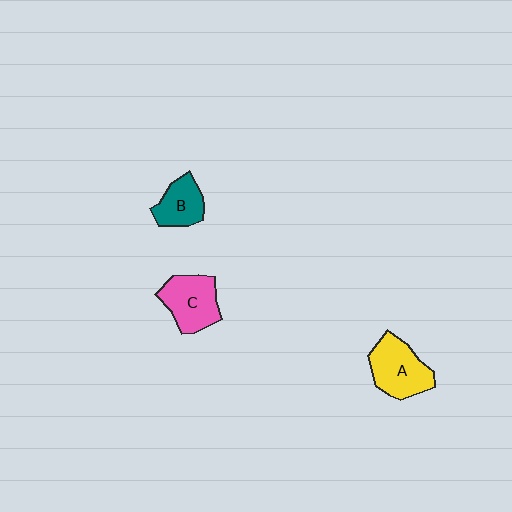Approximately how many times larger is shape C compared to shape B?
Approximately 1.4 times.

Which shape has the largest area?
Shape A (yellow).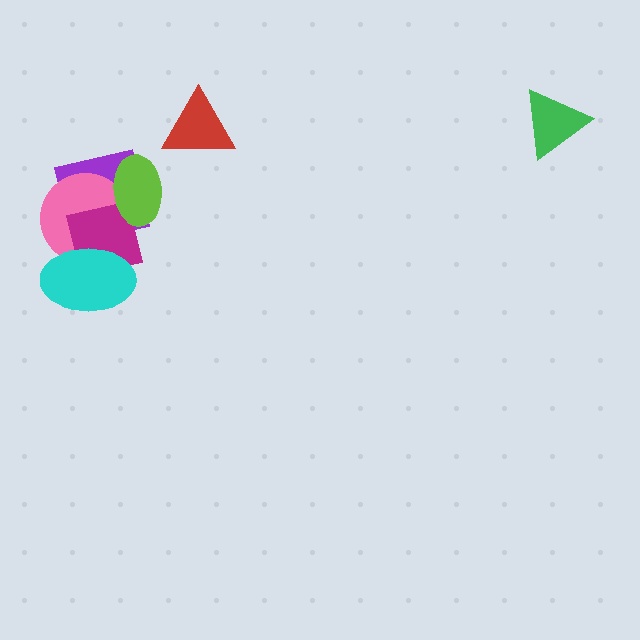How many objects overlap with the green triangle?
0 objects overlap with the green triangle.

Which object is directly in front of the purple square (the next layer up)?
The pink circle is directly in front of the purple square.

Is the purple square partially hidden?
Yes, it is partially covered by another shape.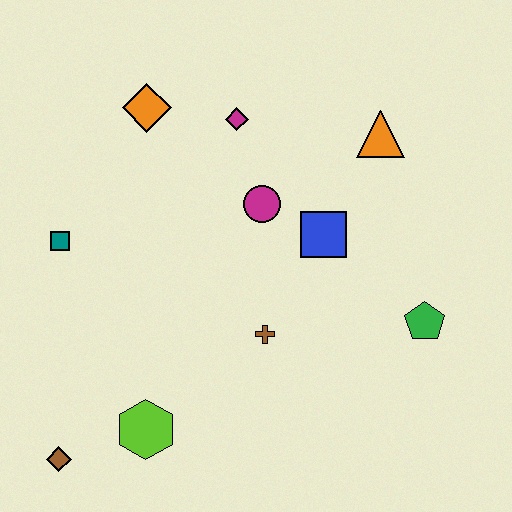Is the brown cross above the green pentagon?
No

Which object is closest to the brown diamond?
The lime hexagon is closest to the brown diamond.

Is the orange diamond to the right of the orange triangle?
No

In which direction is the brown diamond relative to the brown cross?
The brown diamond is to the left of the brown cross.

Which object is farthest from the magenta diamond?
The brown diamond is farthest from the magenta diamond.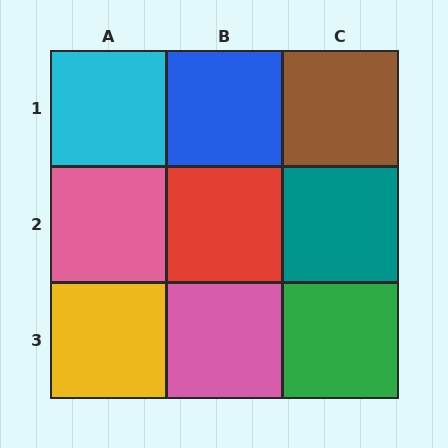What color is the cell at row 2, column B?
Red.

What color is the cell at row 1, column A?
Cyan.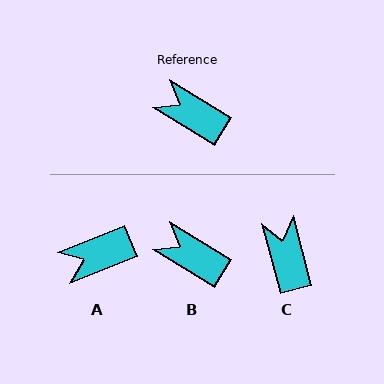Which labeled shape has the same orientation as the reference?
B.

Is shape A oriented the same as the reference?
No, it is off by about 53 degrees.